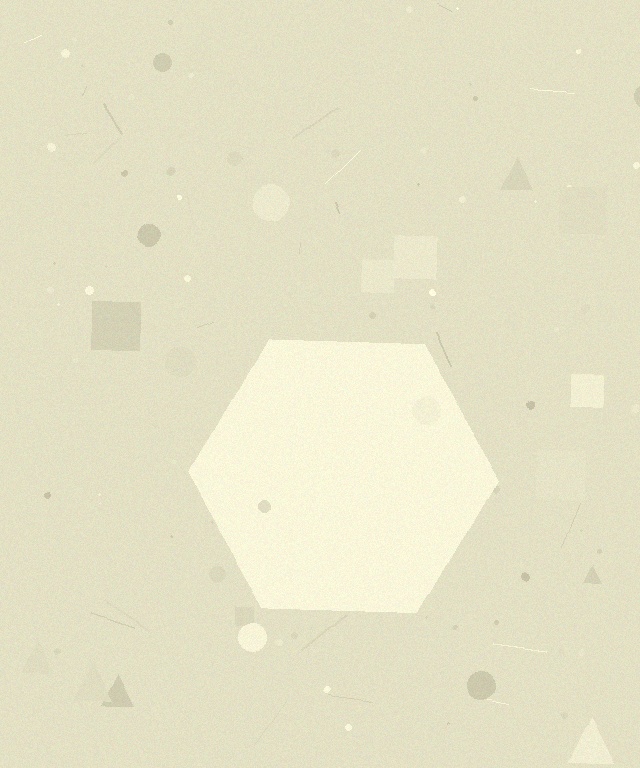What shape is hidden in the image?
A hexagon is hidden in the image.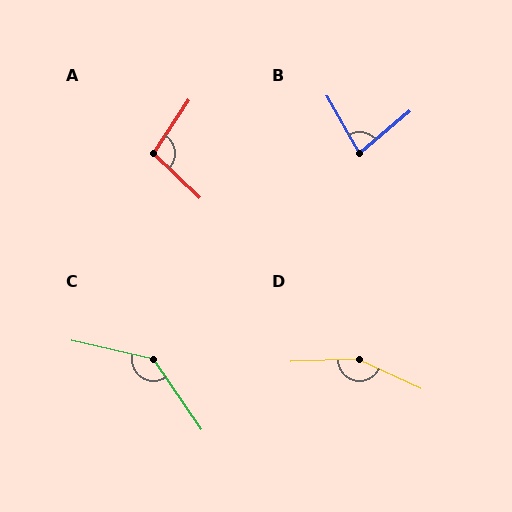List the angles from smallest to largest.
B (79°), A (100°), C (138°), D (153°).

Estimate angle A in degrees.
Approximately 100 degrees.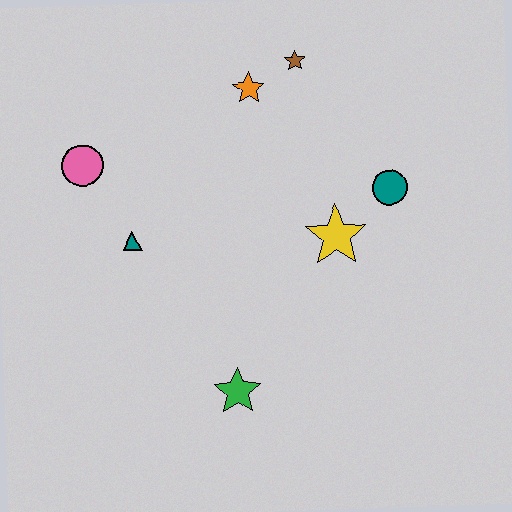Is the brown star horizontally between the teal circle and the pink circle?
Yes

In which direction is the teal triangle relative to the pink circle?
The teal triangle is below the pink circle.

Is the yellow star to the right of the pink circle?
Yes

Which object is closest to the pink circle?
The teal triangle is closest to the pink circle.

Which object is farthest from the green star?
The brown star is farthest from the green star.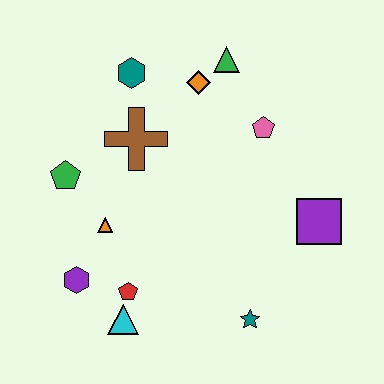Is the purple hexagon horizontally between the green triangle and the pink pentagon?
No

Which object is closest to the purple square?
The pink pentagon is closest to the purple square.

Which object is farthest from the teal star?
The teal hexagon is farthest from the teal star.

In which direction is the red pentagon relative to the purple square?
The red pentagon is to the left of the purple square.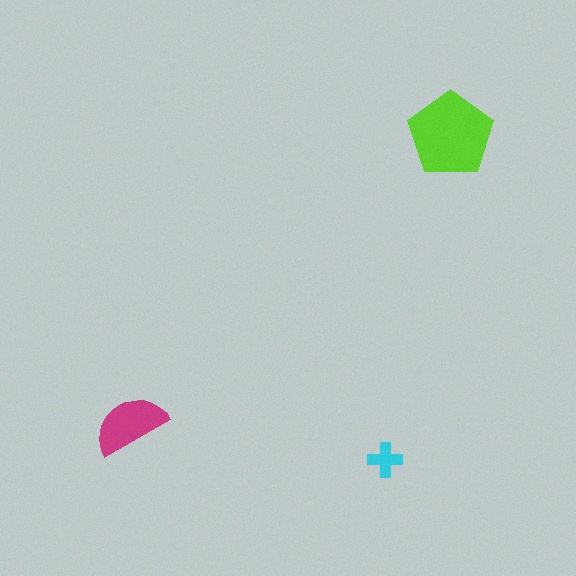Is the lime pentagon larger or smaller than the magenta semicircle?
Larger.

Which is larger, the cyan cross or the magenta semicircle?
The magenta semicircle.